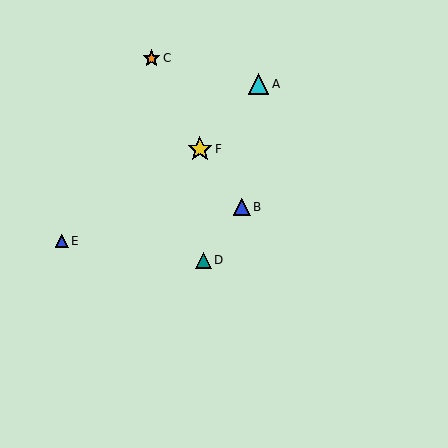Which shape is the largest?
The yellow star (labeled F) is the largest.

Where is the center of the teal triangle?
The center of the teal triangle is at (204, 260).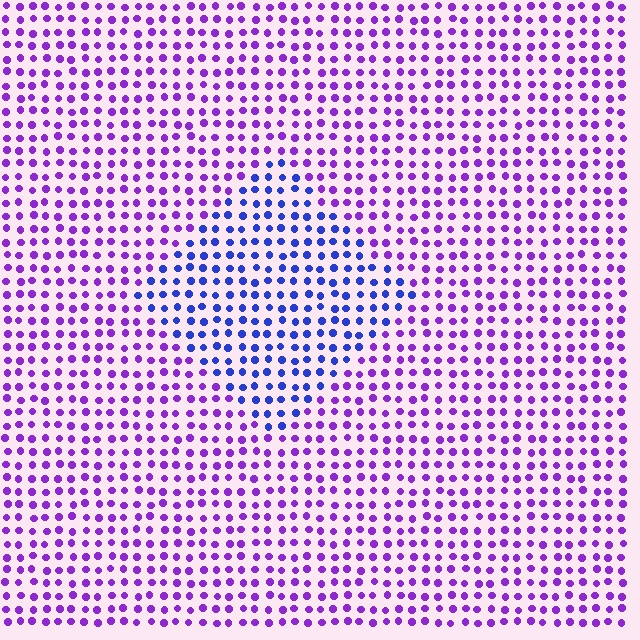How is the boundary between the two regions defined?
The boundary is defined purely by a slight shift in hue (about 44 degrees). Spacing, size, and orientation are identical on both sides.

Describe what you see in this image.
The image is filled with small purple elements in a uniform arrangement. A diamond-shaped region is visible where the elements are tinted to a slightly different hue, forming a subtle color boundary.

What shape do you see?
I see a diamond.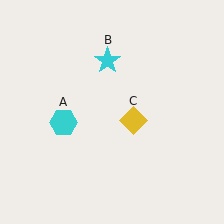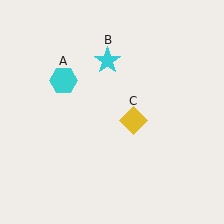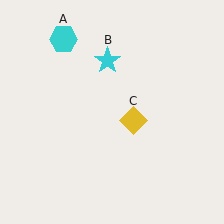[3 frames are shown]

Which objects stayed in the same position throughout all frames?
Cyan star (object B) and yellow diamond (object C) remained stationary.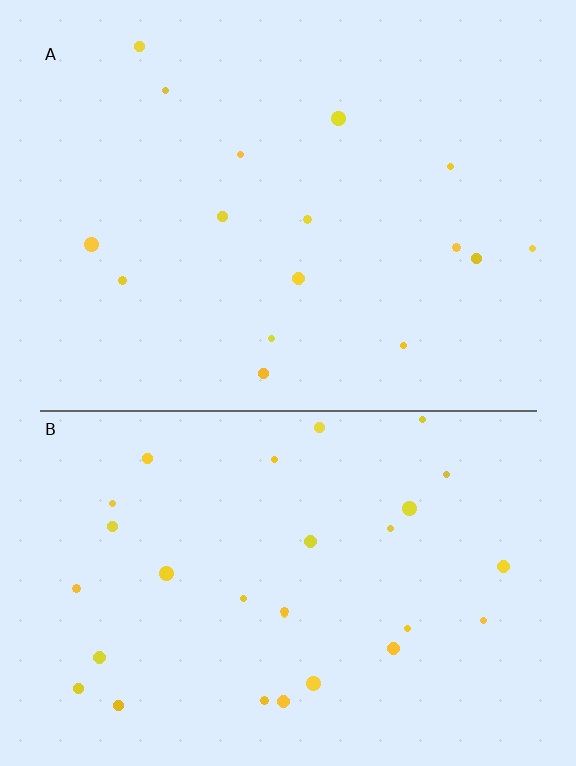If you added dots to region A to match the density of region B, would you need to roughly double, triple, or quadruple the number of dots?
Approximately double.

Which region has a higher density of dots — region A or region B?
B (the bottom).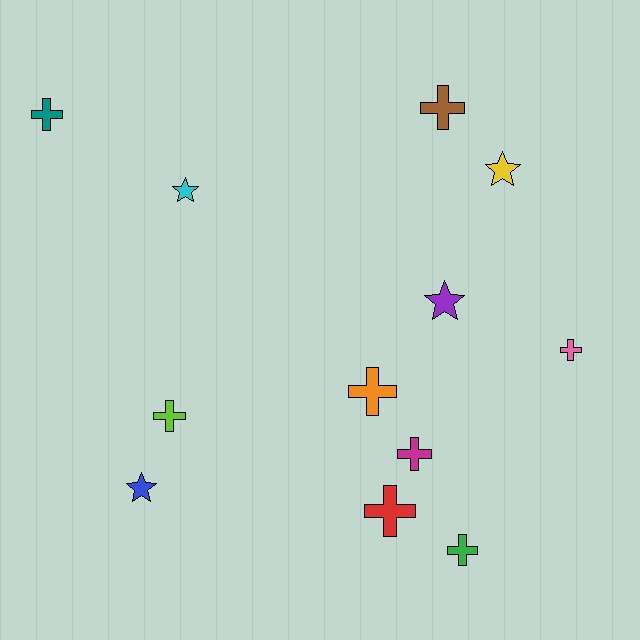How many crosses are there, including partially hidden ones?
There are 8 crosses.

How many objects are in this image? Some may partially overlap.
There are 12 objects.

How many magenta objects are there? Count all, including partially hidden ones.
There is 1 magenta object.